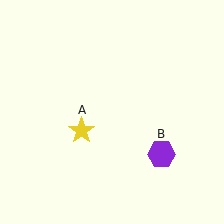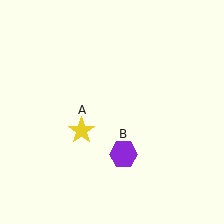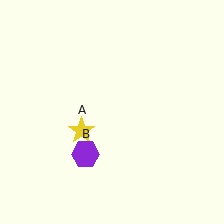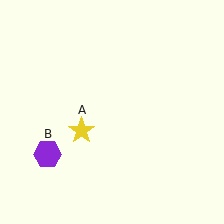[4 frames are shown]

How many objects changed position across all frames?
1 object changed position: purple hexagon (object B).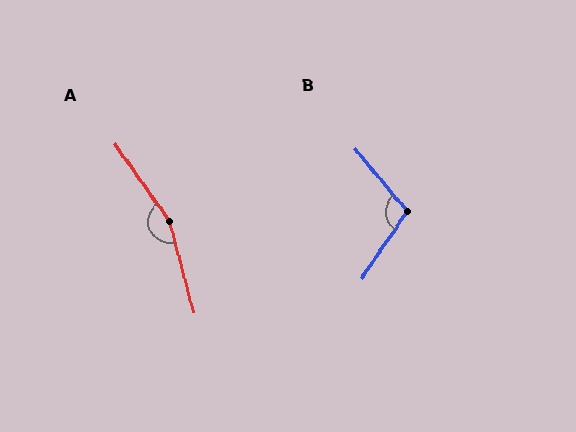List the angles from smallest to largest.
B (106°), A (159°).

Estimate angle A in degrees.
Approximately 159 degrees.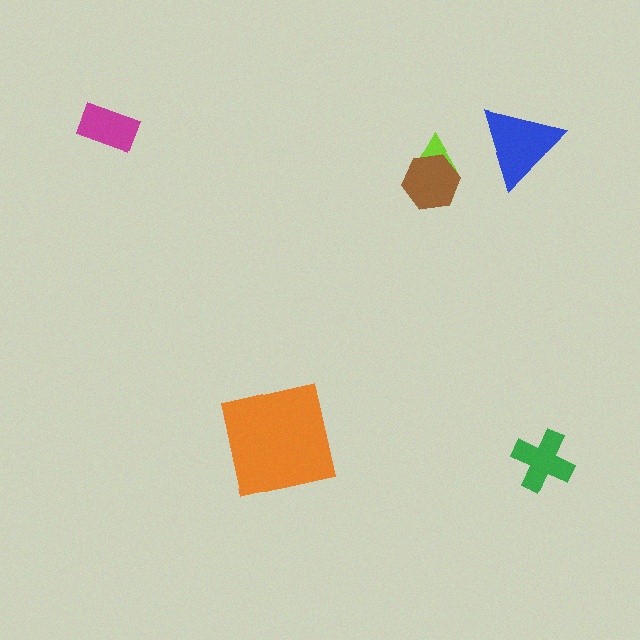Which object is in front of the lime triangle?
The brown hexagon is in front of the lime triangle.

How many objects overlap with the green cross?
0 objects overlap with the green cross.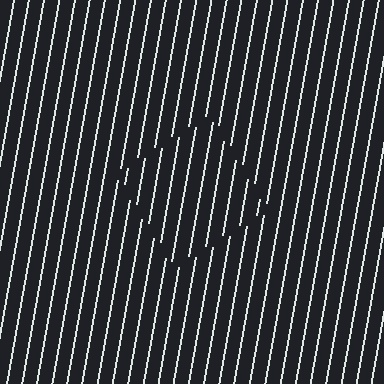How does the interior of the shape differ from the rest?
The interior of the shape contains the same grating, shifted by half a period — the contour is defined by the phase discontinuity where line-ends from the inner and outer gratings abut.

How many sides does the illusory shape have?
4 sides — the line-ends trace a square.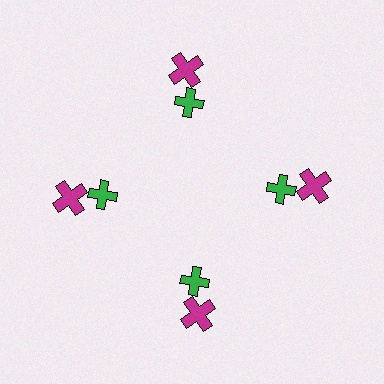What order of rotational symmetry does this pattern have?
This pattern has 4-fold rotational symmetry.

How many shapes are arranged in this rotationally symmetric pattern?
There are 8 shapes, arranged in 4 groups of 2.